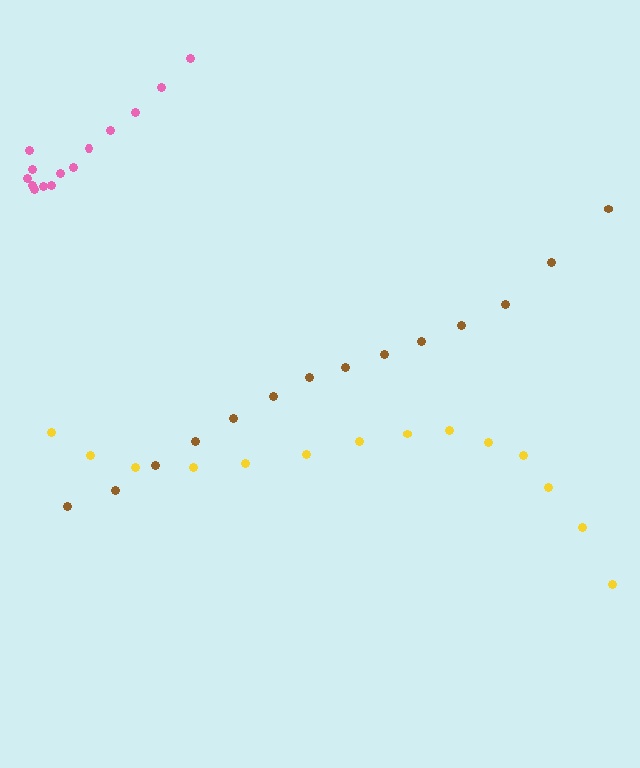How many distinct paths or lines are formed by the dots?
There are 3 distinct paths.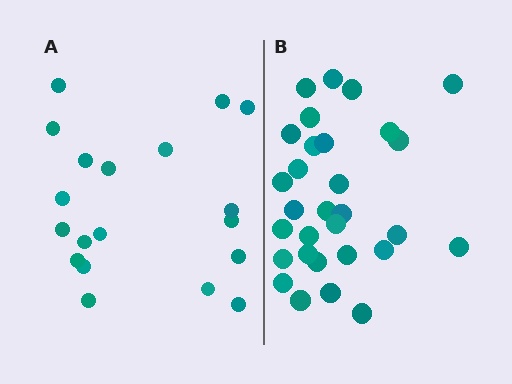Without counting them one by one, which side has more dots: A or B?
Region B (the right region) has more dots.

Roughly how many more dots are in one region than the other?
Region B has roughly 12 or so more dots than region A.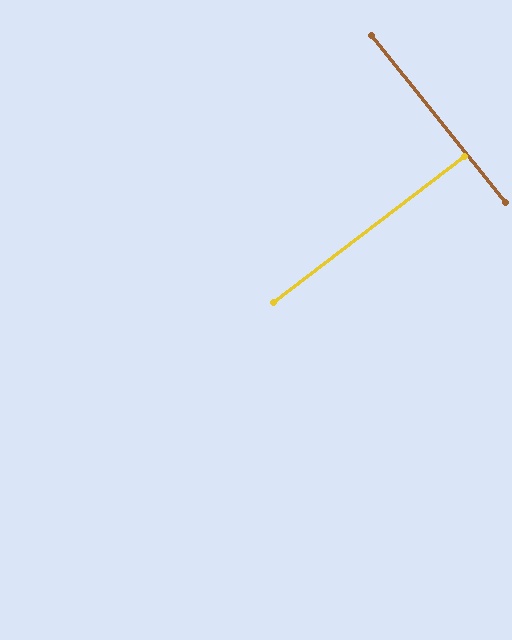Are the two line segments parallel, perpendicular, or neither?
Perpendicular — they meet at approximately 89°.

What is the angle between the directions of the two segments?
Approximately 89 degrees.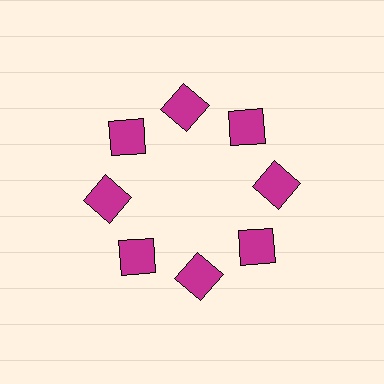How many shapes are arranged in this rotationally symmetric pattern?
There are 8 shapes, arranged in 8 groups of 1.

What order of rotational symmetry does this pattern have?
This pattern has 8-fold rotational symmetry.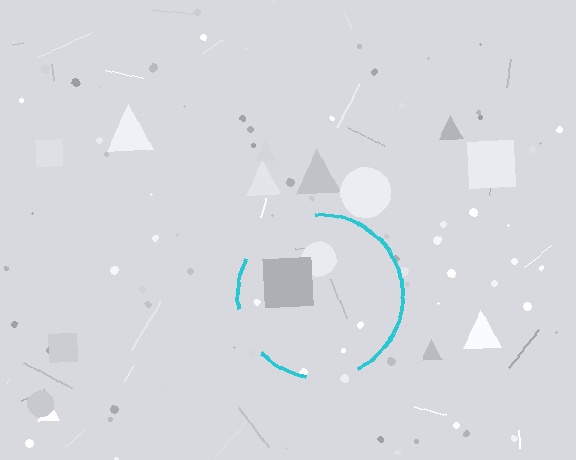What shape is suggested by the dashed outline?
The dashed outline suggests a circle.